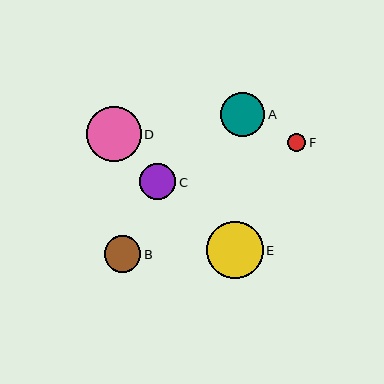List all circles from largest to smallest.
From largest to smallest: E, D, A, B, C, F.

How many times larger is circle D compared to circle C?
Circle D is approximately 1.5 times the size of circle C.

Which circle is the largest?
Circle E is the largest with a size of approximately 57 pixels.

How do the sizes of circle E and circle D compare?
Circle E and circle D are approximately the same size.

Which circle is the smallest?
Circle F is the smallest with a size of approximately 18 pixels.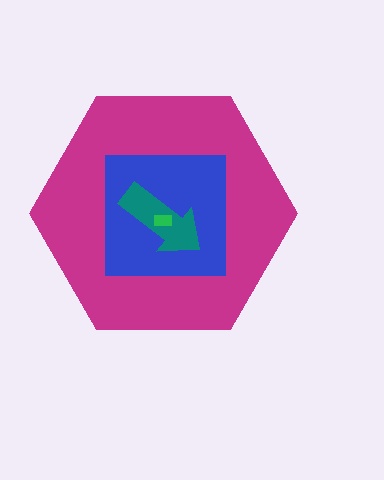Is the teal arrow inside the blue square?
Yes.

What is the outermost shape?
The magenta hexagon.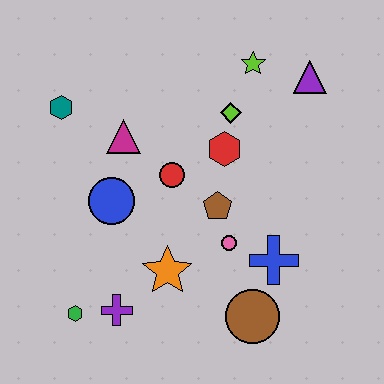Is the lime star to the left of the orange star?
No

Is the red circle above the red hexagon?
No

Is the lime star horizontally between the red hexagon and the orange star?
No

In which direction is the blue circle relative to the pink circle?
The blue circle is to the left of the pink circle.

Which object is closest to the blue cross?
The pink circle is closest to the blue cross.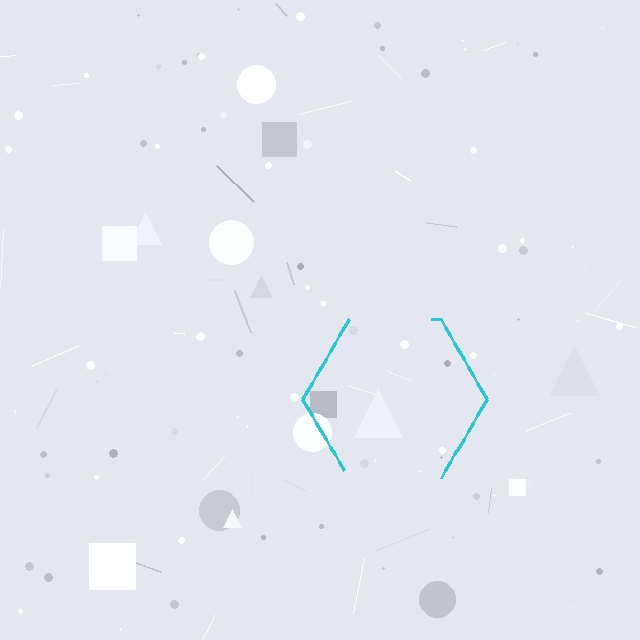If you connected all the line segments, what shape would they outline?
They would outline a hexagon.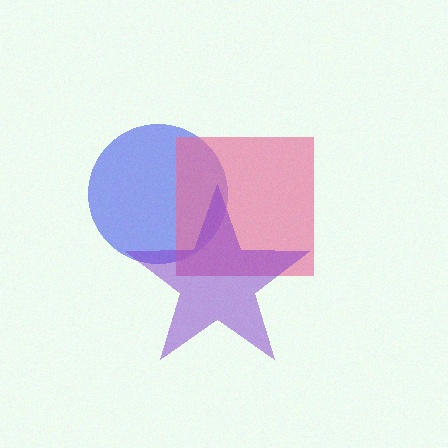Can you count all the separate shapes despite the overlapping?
Yes, there are 3 separate shapes.